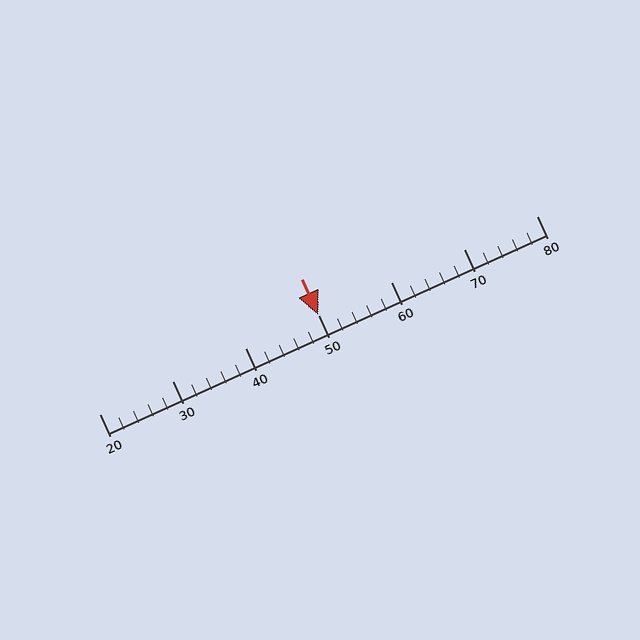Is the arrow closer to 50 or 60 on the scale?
The arrow is closer to 50.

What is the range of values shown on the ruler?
The ruler shows values from 20 to 80.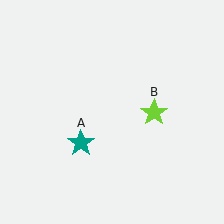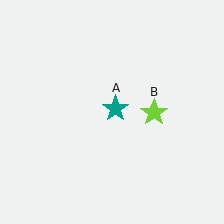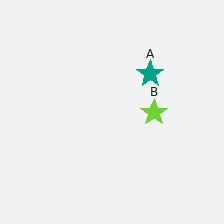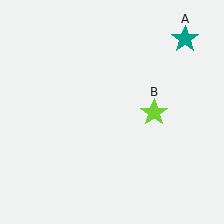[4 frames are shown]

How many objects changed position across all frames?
1 object changed position: teal star (object A).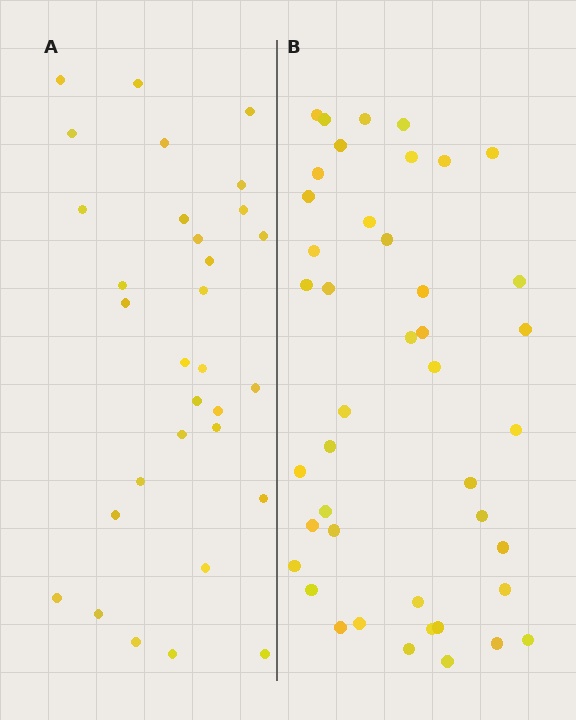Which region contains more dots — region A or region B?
Region B (the right region) has more dots.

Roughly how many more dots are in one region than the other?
Region B has roughly 12 or so more dots than region A.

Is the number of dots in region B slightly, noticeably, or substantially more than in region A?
Region B has noticeably more, but not dramatically so. The ratio is roughly 1.4 to 1.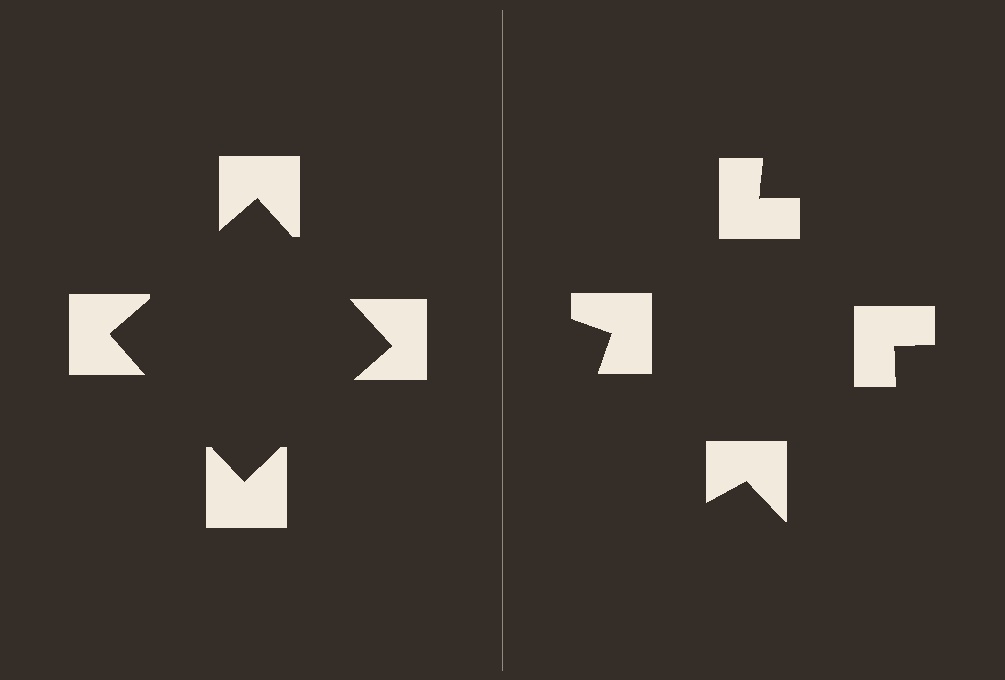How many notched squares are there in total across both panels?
8 — 4 on each side.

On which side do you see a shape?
An illusory square appears on the left side. On the right side the wedge cuts are rotated, so no coherent shape forms.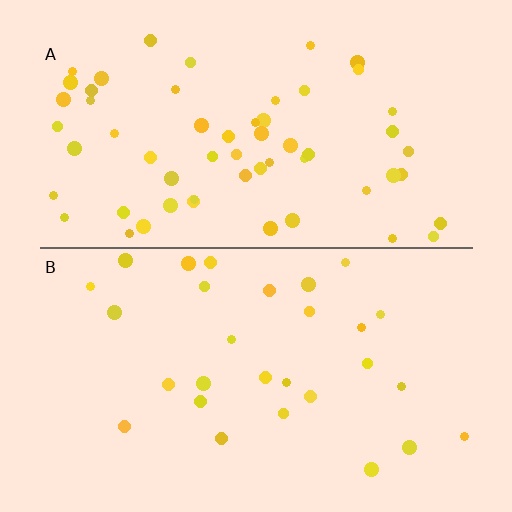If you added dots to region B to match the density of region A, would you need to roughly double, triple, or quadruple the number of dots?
Approximately double.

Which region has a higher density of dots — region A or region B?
A (the top).